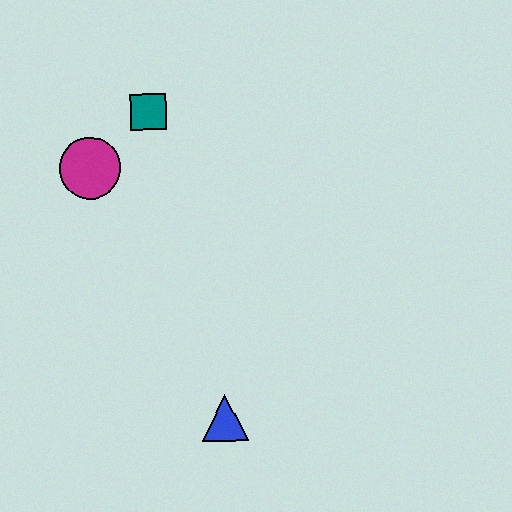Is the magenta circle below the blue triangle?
No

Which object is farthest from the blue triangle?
The teal square is farthest from the blue triangle.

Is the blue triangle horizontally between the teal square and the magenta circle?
No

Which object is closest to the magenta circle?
The teal square is closest to the magenta circle.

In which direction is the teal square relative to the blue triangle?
The teal square is above the blue triangle.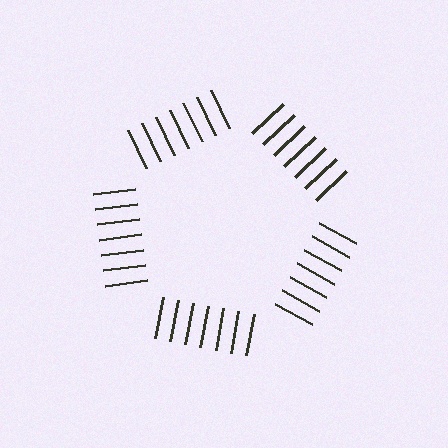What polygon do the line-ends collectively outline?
An illusory pentagon — the line segments terminate on its edges but no continuous stroke is drawn.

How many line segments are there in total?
35 — 7 along each of the 5 edges.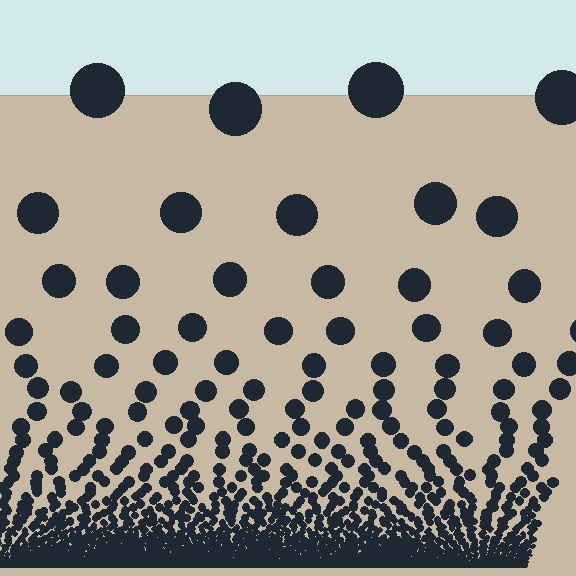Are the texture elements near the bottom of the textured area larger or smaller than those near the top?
Smaller. The gradient is inverted — elements near the bottom are smaller and denser.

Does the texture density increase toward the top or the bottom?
Density increases toward the bottom.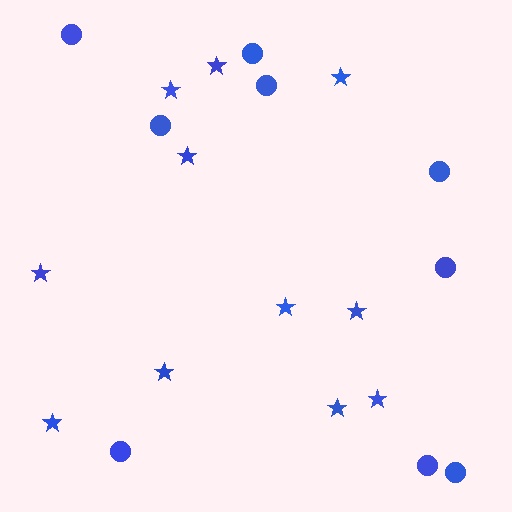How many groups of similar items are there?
There are 2 groups: one group of circles (9) and one group of stars (11).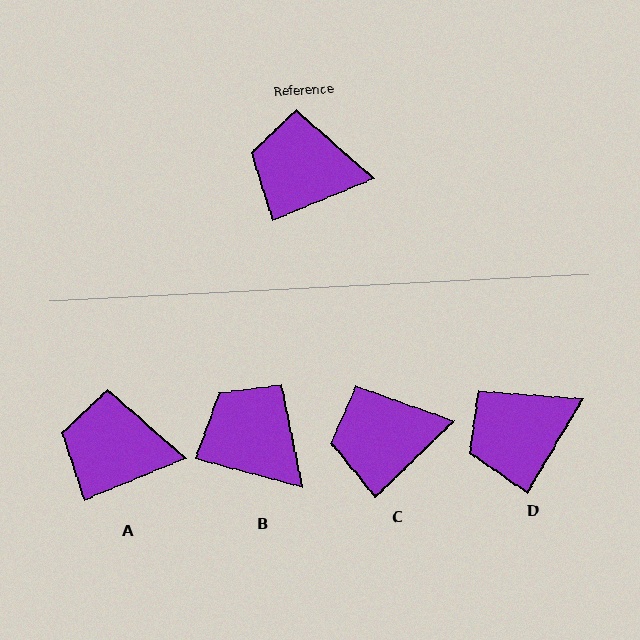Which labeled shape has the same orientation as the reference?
A.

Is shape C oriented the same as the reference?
No, it is off by about 22 degrees.